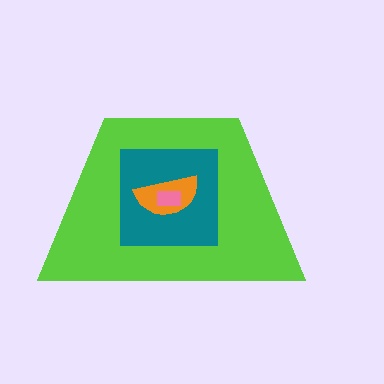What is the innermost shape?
The pink rectangle.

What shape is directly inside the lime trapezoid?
The teal square.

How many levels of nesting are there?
4.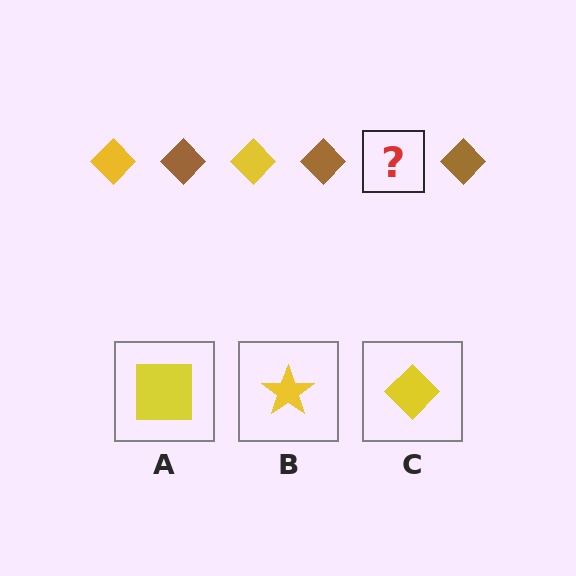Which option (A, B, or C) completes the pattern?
C.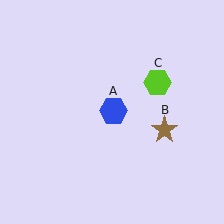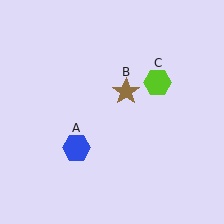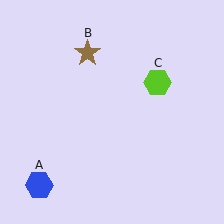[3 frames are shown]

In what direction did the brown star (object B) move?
The brown star (object B) moved up and to the left.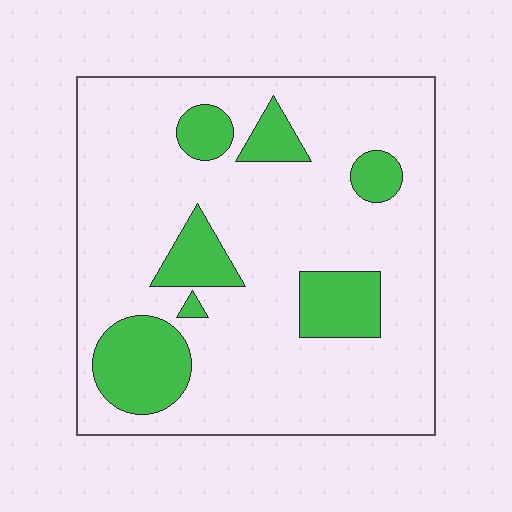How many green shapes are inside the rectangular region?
7.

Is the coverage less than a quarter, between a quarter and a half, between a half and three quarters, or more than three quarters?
Less than a quarter.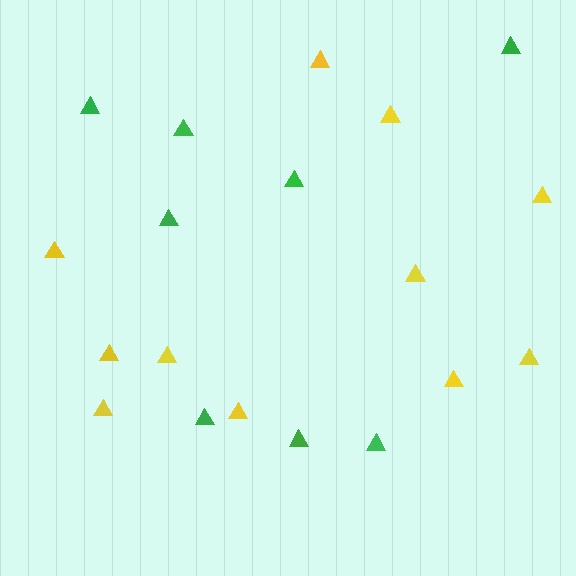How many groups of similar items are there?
There are 2 groups: one group of green triangles (8) and one group of yellow triangles (11).